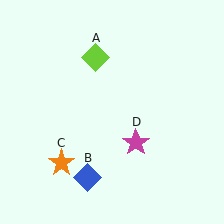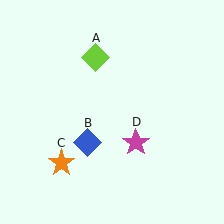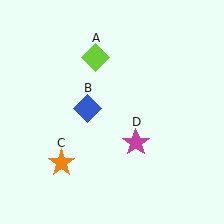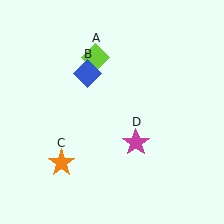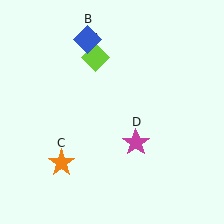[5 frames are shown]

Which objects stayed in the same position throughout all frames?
Lime diamond (object A) and orange star (object C) and magenta star (object D) remained stationary.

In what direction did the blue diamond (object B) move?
The blue diamond (object B) moved up.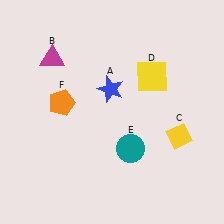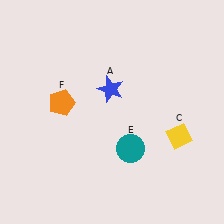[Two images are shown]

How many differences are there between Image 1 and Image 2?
There are 2 differences between the two images.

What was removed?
The magenta triangle (B), the yellow square (D) were removed in Image 2.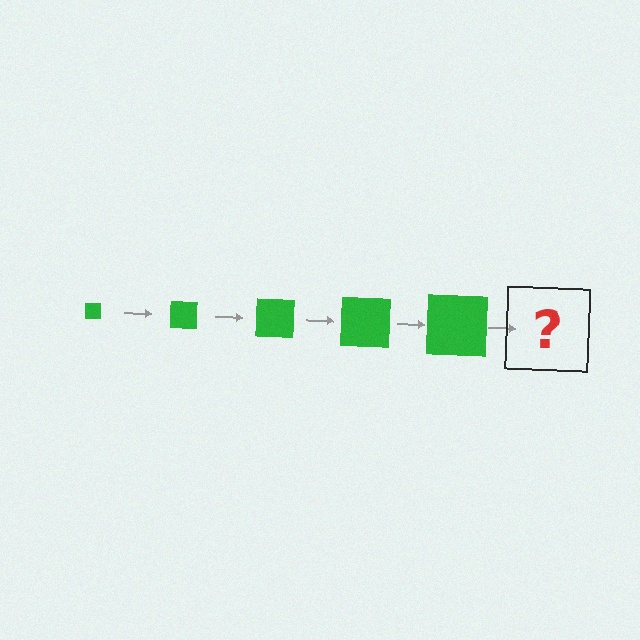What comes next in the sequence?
The next element should be a green square, larger than the previous one.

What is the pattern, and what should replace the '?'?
The pattern is that the square gets progressively larger each step. The '?' should be a green square, larger than the previous one.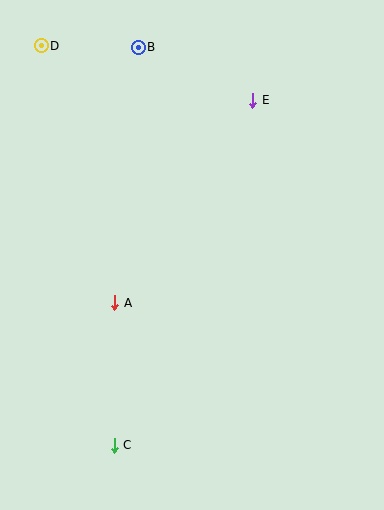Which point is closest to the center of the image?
Point A at (115, 303) is closest to the center.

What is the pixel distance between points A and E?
The distance between A and E is 245 pixels.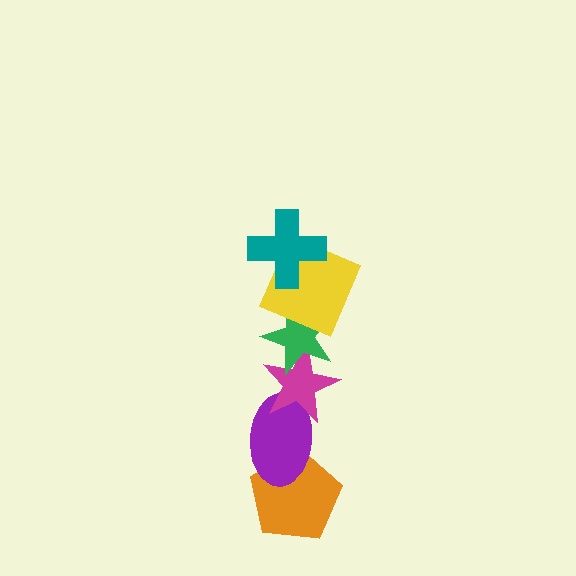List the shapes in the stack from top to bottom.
From top to bottom: the teal cross, the yellow square, the green star, the magenta star, the purple ellipse, the orange pentagon.